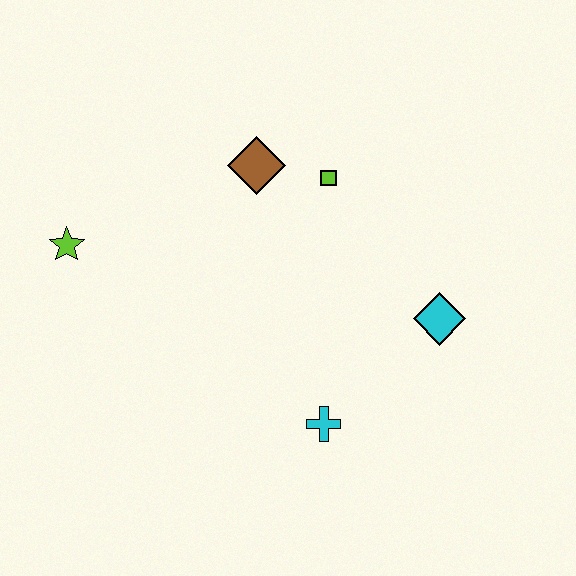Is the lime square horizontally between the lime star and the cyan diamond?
Yes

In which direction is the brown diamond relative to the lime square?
The brown diamond is to the left of the lime square.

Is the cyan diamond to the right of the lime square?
Yes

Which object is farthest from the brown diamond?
The cyan cross is farthest from the brown diamond.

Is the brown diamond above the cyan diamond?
Yes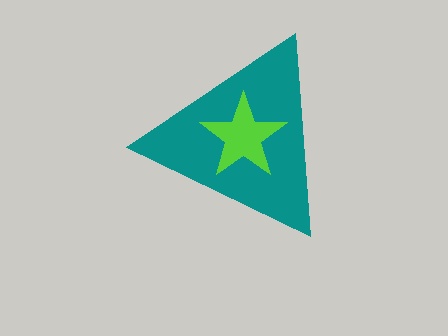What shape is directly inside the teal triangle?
The lime star.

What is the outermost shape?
The teal triangle.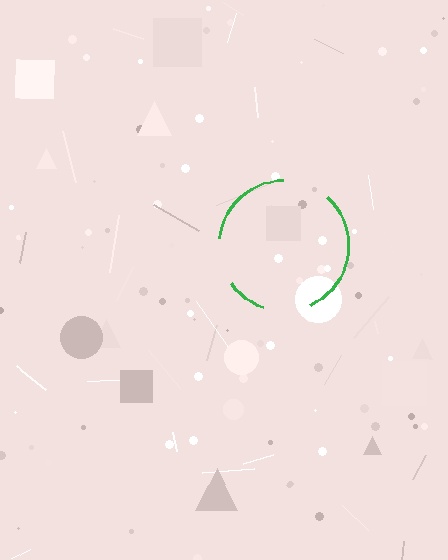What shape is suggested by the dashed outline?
The dashed outline suggests a circle.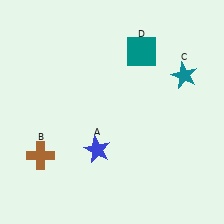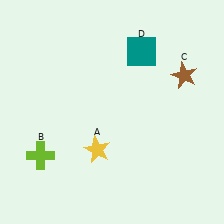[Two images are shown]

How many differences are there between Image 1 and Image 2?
There are 3 differences between the two images.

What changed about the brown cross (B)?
In Image 1, B is brown. In Image 2, it changed to lime.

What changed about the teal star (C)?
In Image 1, C is teal. In Image 2, it changed to brown.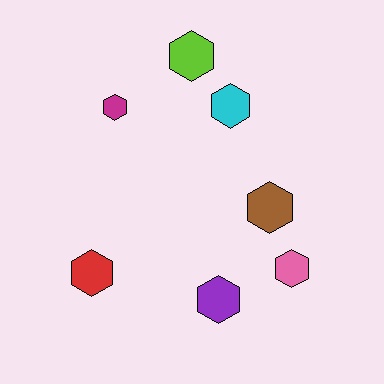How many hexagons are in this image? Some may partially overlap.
There are 7 hexagons.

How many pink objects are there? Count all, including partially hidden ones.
There is 1 pink object.